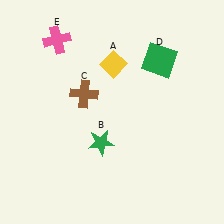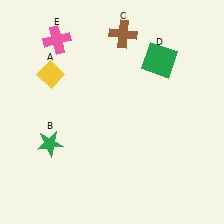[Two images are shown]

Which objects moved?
The objects that moved are: the yellow diamond (A), the green star (B), the brown cross (C).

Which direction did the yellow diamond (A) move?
The yellow diamond (A) moved left.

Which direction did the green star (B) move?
The green star (B) moved left.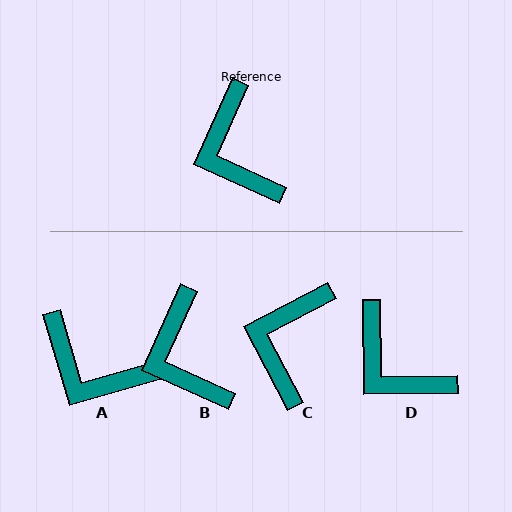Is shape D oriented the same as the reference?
No, it is off by about 25 degrees.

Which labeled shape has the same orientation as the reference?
B.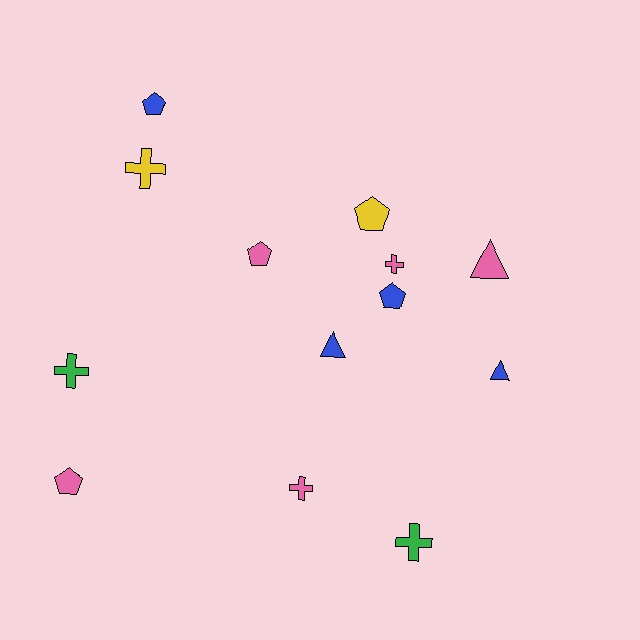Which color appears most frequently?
Pink, with 5 objects.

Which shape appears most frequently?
Cross, with 5 objects.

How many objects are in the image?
There are 13 objects.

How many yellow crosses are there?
There is 1 yellow cross.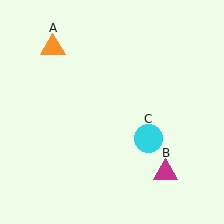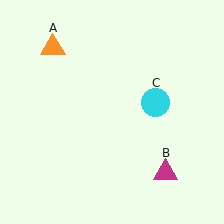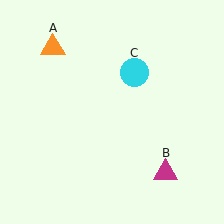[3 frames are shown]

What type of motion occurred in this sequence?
The cyan circle (object C) rotated counterclockwise around the center of the scene.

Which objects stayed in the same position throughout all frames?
Orange triangle (object A) and magenta triangle (object B) remained stationary.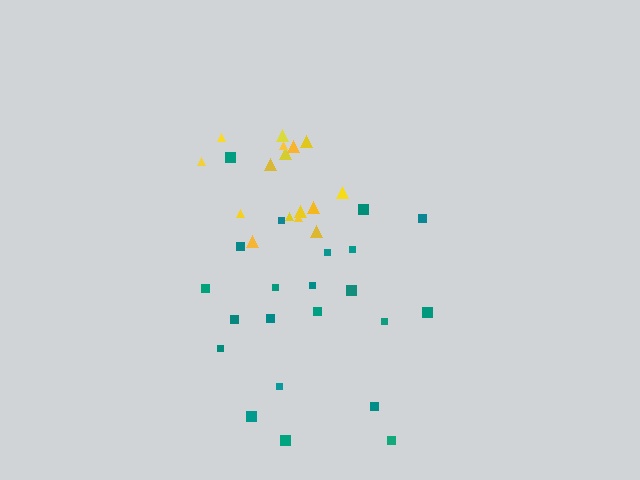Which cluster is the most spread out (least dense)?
Teal.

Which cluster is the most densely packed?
Yellow.